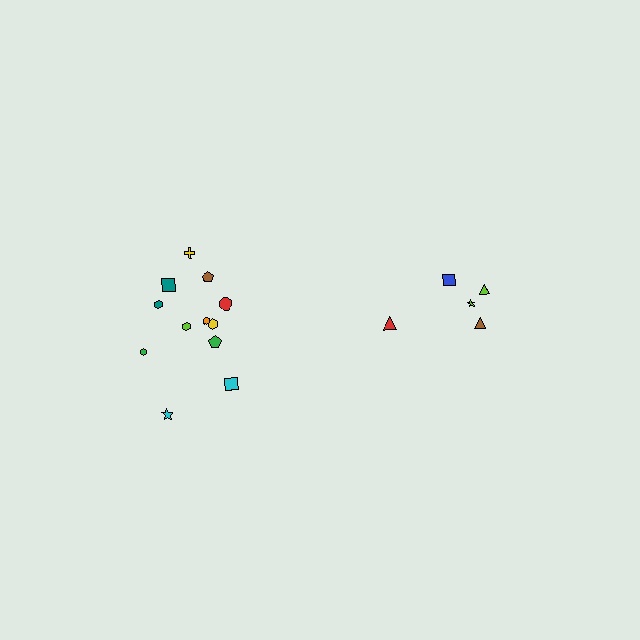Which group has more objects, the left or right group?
The left group.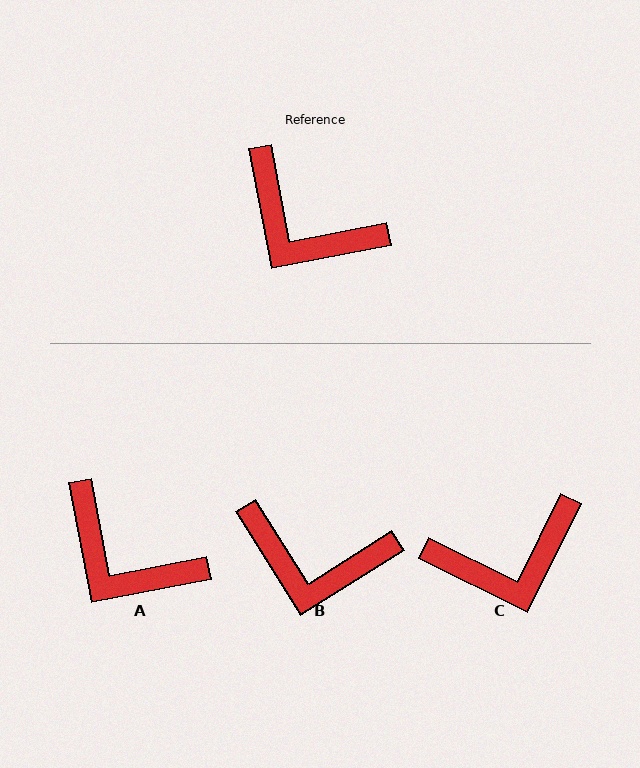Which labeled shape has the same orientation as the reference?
A.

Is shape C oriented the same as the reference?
No, it is off by about 53 degrees.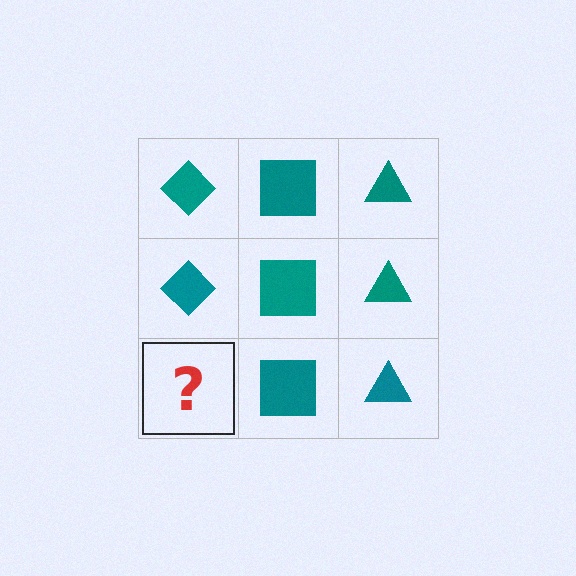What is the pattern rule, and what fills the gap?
The rule is that each column has a consistent shape. The gap should be filled with a teal diamond.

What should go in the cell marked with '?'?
The missing cell should contain a teal diamond.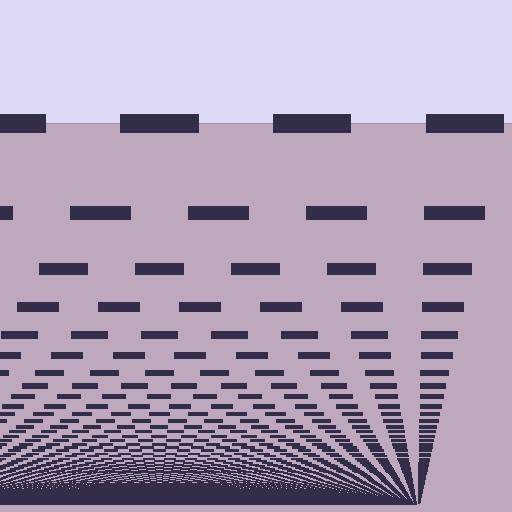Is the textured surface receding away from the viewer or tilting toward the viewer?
The surface appears to tilt toward the viewer. Texture elements get larger and sparser toward the top.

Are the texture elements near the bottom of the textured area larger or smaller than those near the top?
Smaller. The gradient is inverted — elements near the bottom are smaller and denser.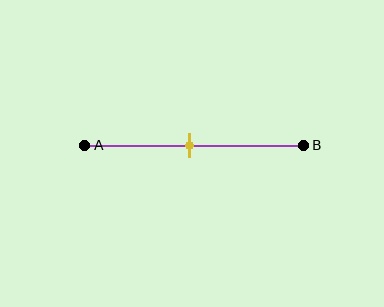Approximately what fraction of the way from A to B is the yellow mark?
The yellow mark is approximately 50% of the way from A to B.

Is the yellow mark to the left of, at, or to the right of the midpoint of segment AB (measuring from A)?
The yellow mark is approximately at the midpoint of segment AB.